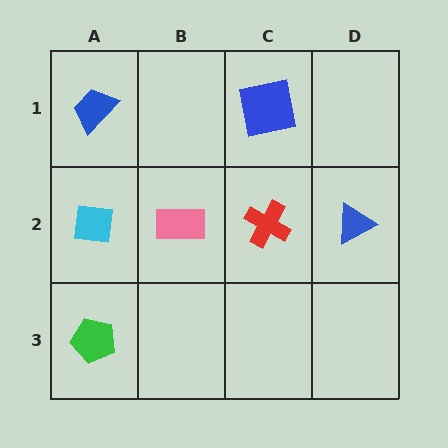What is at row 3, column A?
A green pentagon.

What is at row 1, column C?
A blue square.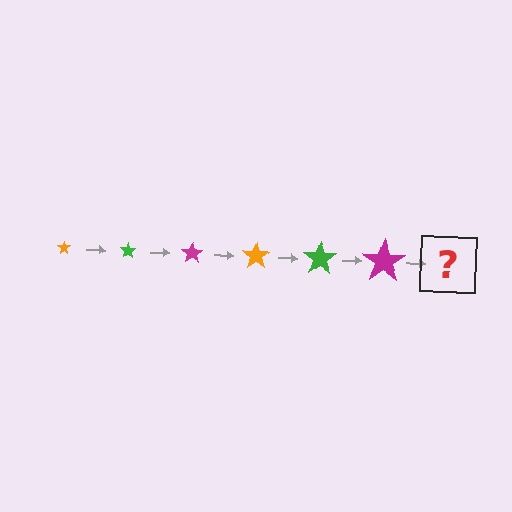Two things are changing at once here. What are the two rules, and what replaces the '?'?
The two rules are that the star grows larger each step and the color cycles through orange, green, and magenta. The '?' should be an orange star, larger than the previous one.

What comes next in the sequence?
The next element should be an orange star, larger than the previous one.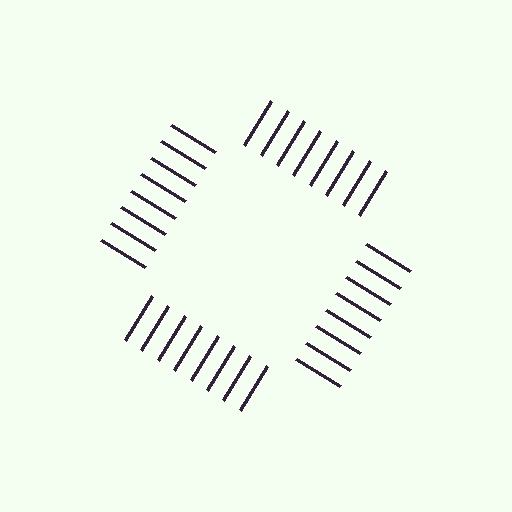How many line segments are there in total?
32 — 8 along each of the 4 edges.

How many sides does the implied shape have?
4 sides — the line-ends trace a square.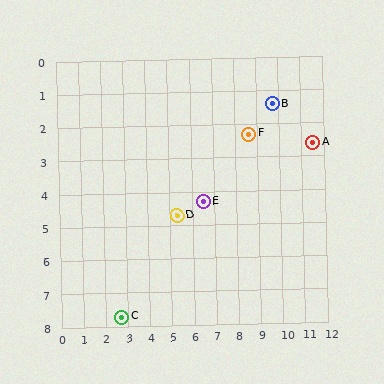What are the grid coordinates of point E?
Point E is at approximately (6.5, 4.3).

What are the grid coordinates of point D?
Point D is at approximately (5.3, 4.7).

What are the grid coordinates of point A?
Point A is at approximately (11.5, 2.6).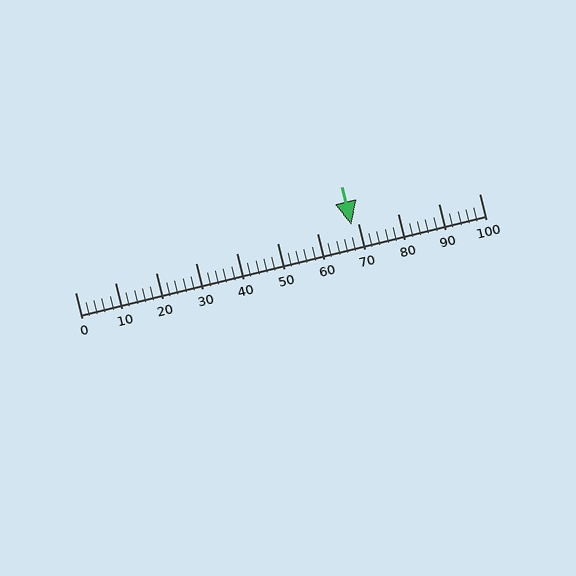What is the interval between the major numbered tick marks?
The major tick marks are spaced 10 units apart.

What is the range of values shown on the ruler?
The ruler shows values from 0 to 100.